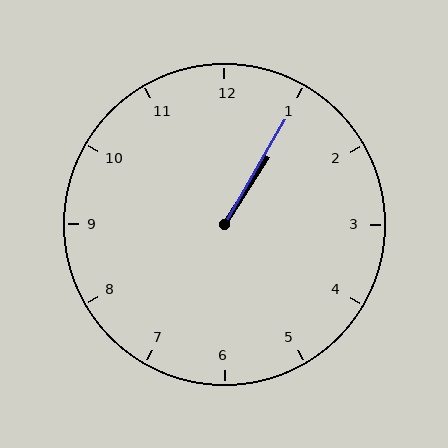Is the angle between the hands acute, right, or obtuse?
It is acute.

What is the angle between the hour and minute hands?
Approximately 2 degrees.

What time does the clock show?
1:05.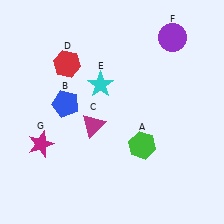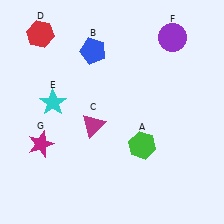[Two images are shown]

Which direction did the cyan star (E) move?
The cyan star (E) moved left.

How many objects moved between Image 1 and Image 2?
3 objects moved between the two images.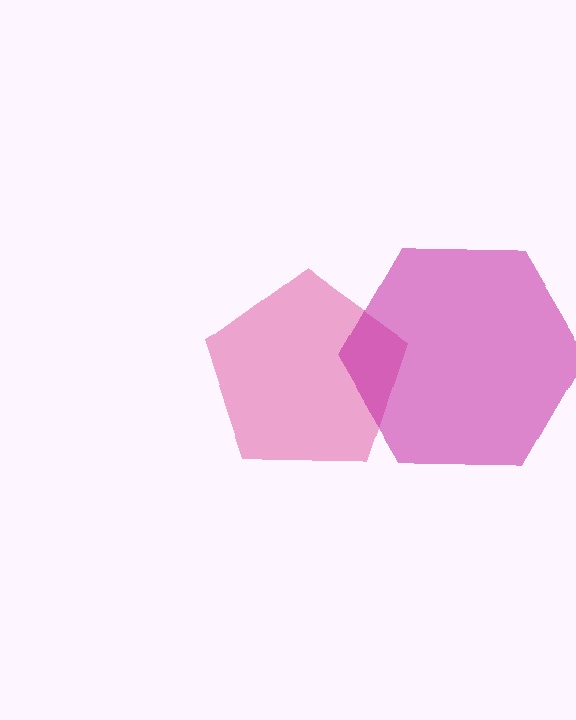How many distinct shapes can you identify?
There are 2 distinct shapes: a pink pentagon, a magenta hexagon.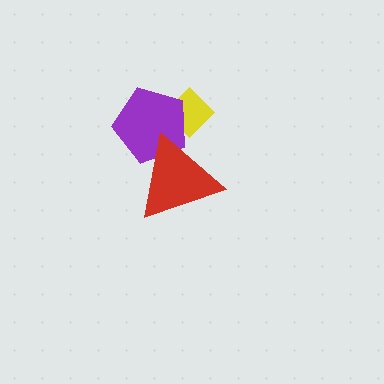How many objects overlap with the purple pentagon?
2 objects overlap with the purple pentagon.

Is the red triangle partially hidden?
No, no other shape covers it.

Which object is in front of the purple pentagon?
The red triangle is in front of the purple pentagon.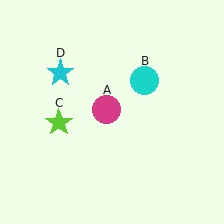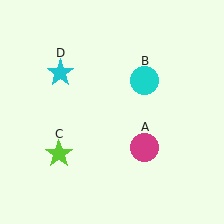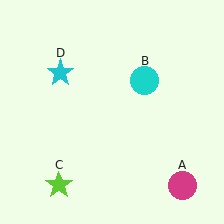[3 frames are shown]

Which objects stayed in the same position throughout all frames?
Cyan circle (object B) and cyan star (object D) remained stationary.